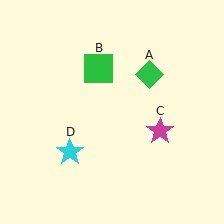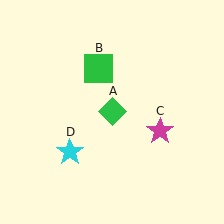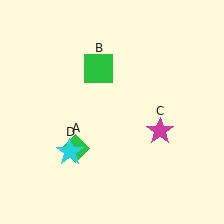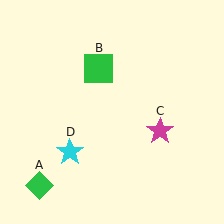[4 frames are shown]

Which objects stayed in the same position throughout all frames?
Green square (object B) and magenta star (object C) and cyan star (object D) remained stationary.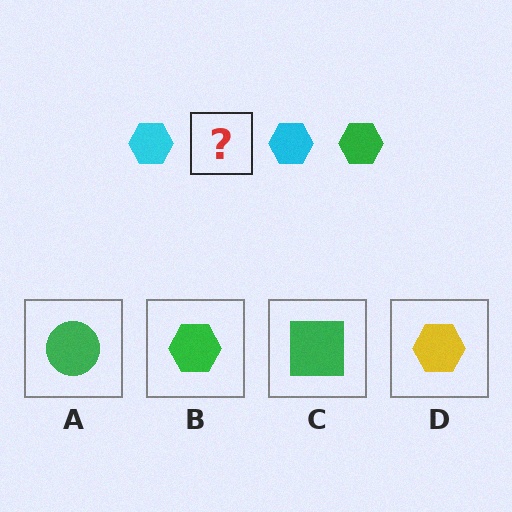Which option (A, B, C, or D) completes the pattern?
B.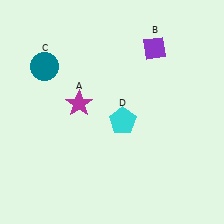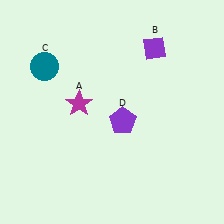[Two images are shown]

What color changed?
The pentagon (D) changed from cyan in Image 1 to purple in Image 2.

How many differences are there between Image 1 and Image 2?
There is 1 difference between the two images.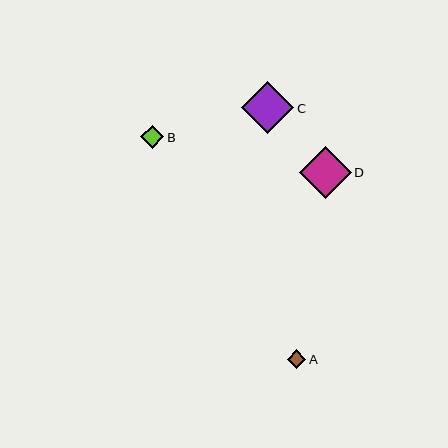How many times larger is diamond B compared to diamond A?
Diamond B is approximately 1.2 times the size of diamond A.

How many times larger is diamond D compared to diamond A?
Diamond D is approximately 2.8 times the size of diamond A.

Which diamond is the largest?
Diamond C is the largest with a size of approximately 52 pixels.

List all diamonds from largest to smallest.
From largest to smallest: C, D, B, A.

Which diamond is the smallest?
Diamond A is the smallest with a size of approximately 19 pixels.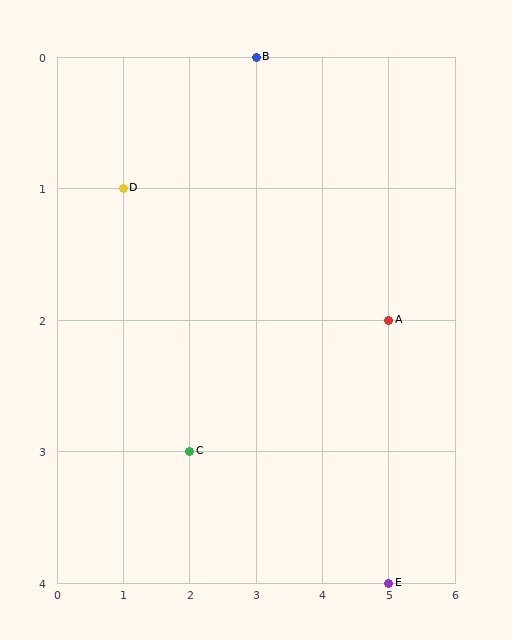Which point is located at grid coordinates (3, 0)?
Point B is at (3, 0).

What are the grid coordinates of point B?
Point B is at grid coordinates (3, 0).